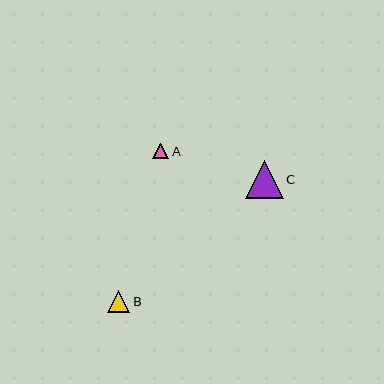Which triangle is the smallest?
Triangle A is the smallest with a size of approximately 16 pixels.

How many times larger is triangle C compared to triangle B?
Triangle C is approximately 1.7 times the size of triangle B.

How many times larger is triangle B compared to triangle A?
Triangle B is approximately 1.4 times the size of triangle A.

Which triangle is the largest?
Triangle C is the largest with a size of approximately 38 pixels.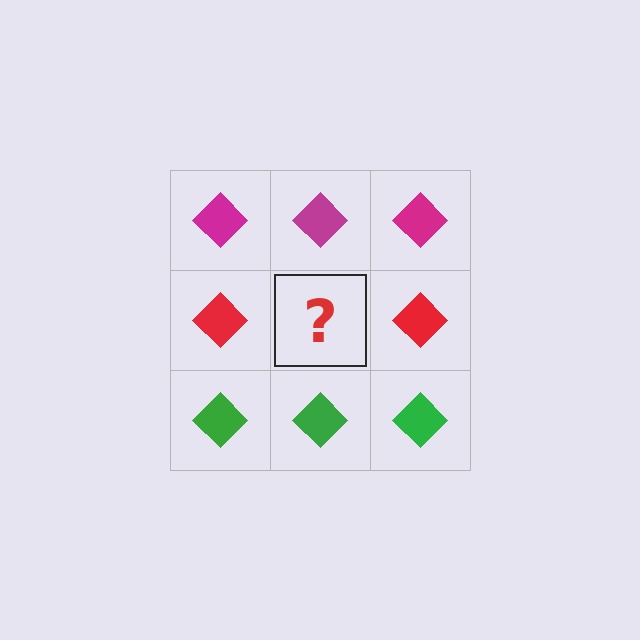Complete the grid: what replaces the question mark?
The question mark should be replaced with a red diamond.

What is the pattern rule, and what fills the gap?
The rule is that each row has a consistent color. The gap should be filled with a red diamond.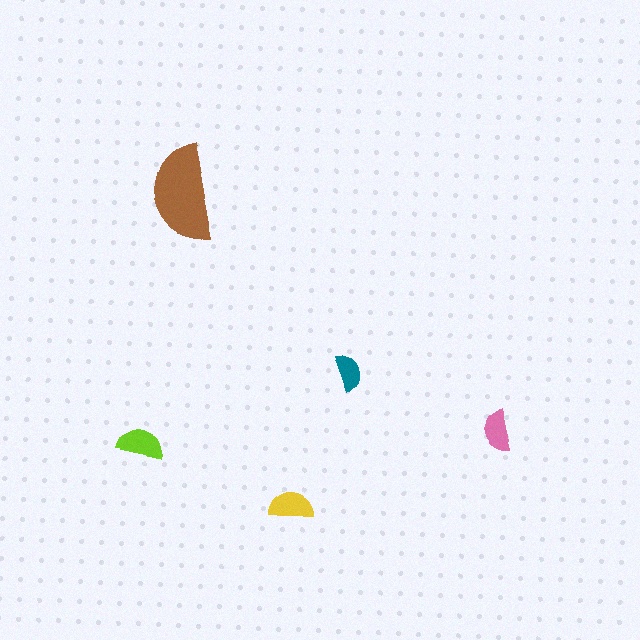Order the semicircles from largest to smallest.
the brown one, the lime one, the yellow one, the pink one, the teal one.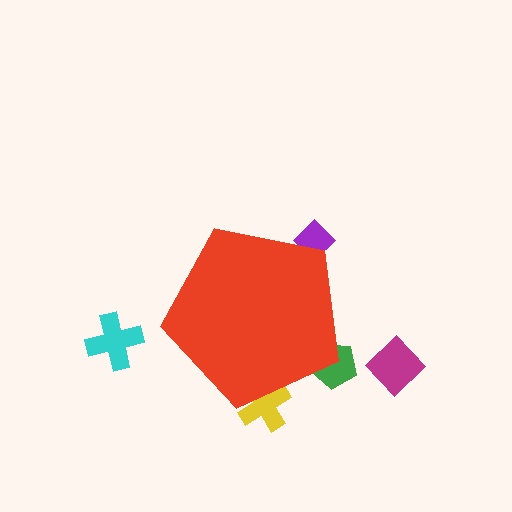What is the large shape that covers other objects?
A red pentagon.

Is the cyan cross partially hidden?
No, the cyan cross is fully visible.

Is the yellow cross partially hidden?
Yes, the yellow cross is partially hidden behind the red pentagon.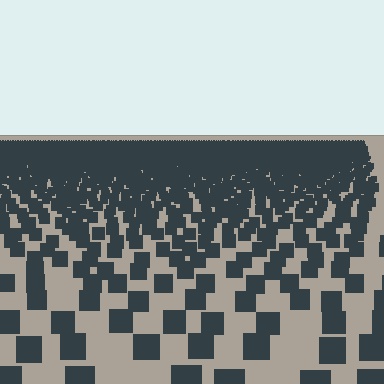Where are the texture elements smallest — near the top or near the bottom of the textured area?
Near the top.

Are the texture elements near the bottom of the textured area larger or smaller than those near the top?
Larger. Near the bottom, elements are closer to the viewer and appear at a bigger on-screen size.